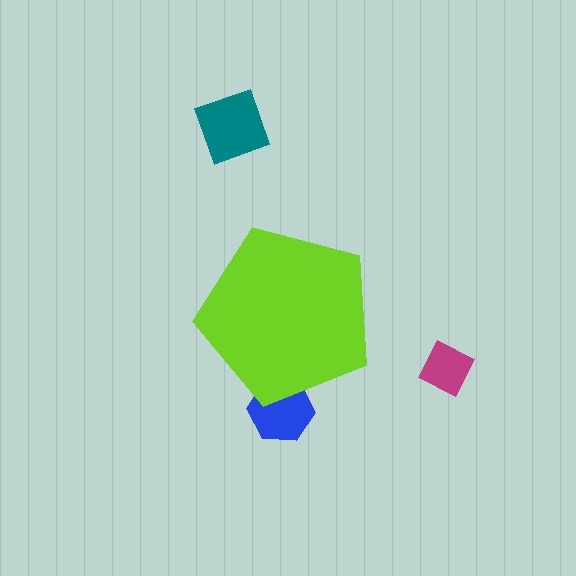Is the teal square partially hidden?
No, the teal square is fully visible.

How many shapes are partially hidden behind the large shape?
1 shape is partially hidden.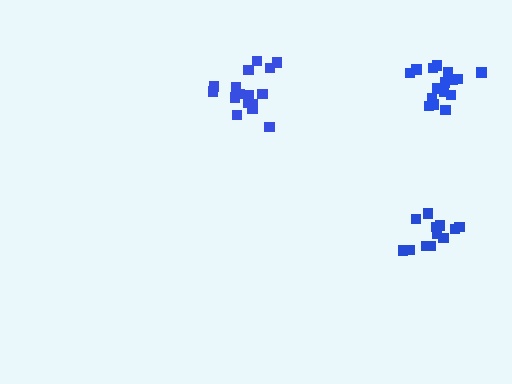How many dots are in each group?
Group 1: 16 dots, Group 2: 16 dots, Group 3: 13 dots (45 total).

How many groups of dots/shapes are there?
There are 3 groups.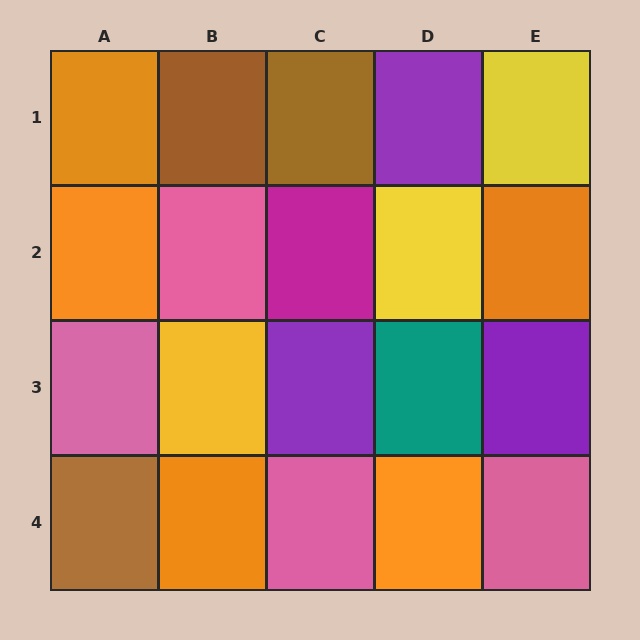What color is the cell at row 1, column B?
Brown.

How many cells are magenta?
1 cell is magenta.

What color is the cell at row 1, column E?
Yellow.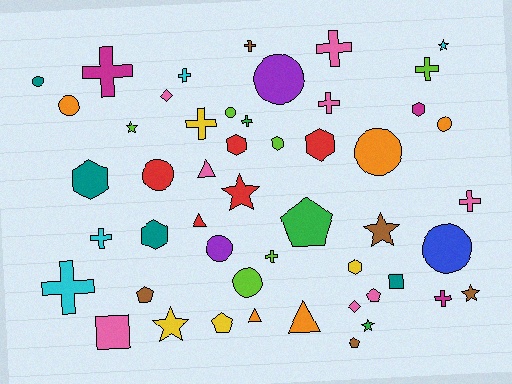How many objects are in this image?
There are 50 objects.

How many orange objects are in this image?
There are 5 orange objects.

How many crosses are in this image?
There are 13 crosses.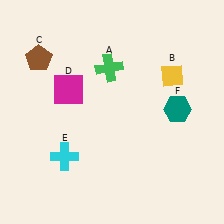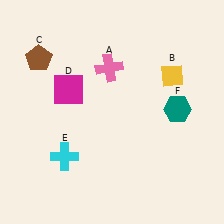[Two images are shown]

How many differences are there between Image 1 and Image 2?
There is 1 difference between the two images.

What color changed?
The cross (A) changed from green in Image 1 to pink in Image 2.